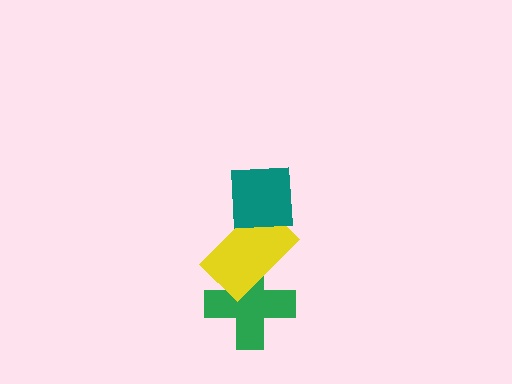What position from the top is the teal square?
The teal square is 1st from the top.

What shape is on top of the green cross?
The yellow rectangle is on top of the green cross.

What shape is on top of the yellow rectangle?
The teal square is on top of the yellow rectangle.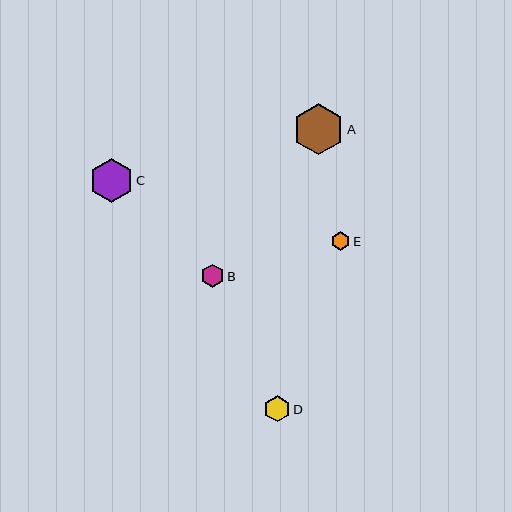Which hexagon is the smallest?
Hexagon E is the smallest with a size of approximately 19 pixels.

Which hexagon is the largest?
Hexagon A is the largest with a size of approximately 51 pixels.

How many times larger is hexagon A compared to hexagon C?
Hexagon A is approximately 1.2 times the size of hexagon C.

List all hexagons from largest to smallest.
From largest to smallest: A, C, D, B, E.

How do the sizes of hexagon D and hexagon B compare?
Hexagon D and hexagon B are approximately the same size.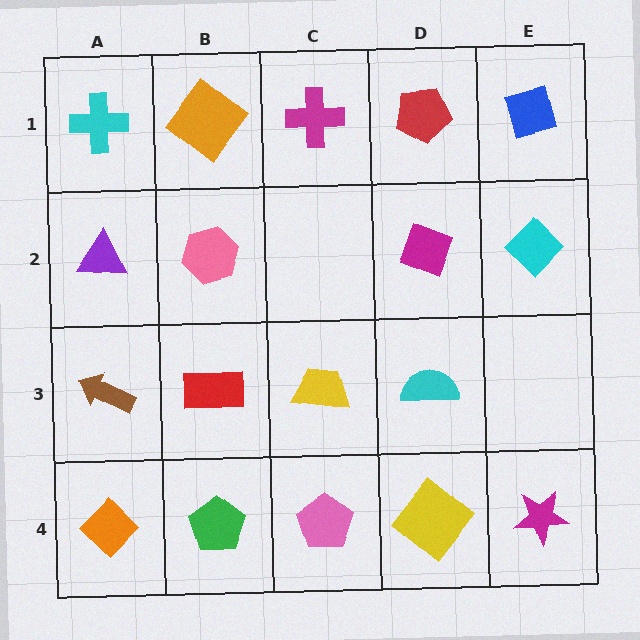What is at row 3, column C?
A yellow trapezoid.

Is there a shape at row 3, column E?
No, that cell is empty.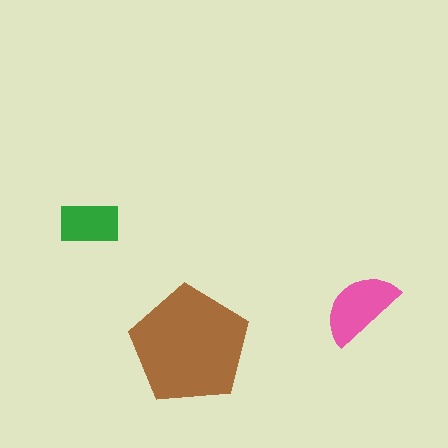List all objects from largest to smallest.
The brown pentagon, the pink semicircle, the green rectangle.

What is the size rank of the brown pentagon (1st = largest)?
1st.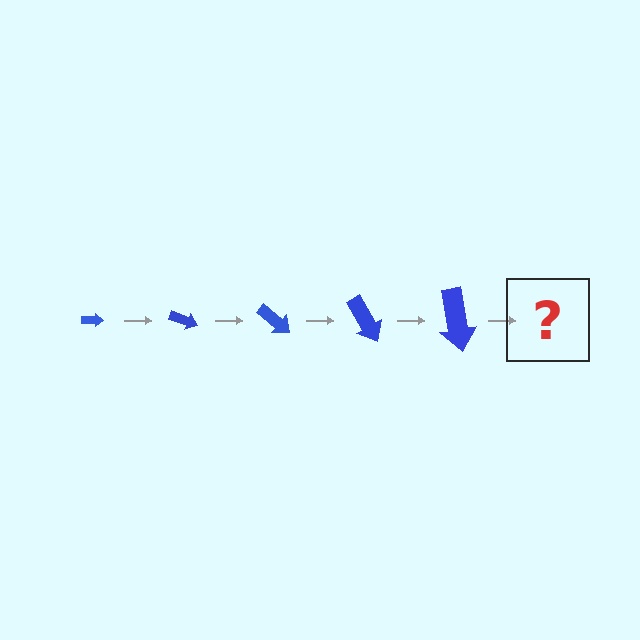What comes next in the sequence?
The next element should be an arrow, larger than the previous one and rotated 100 degrees from the start.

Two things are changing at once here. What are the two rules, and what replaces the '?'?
The two rules are that the arrow grows larger each step and it rotates 20 degrees each step. The '?' should be an arrow, larger than the previous one and rotated 100 degrees from the start.